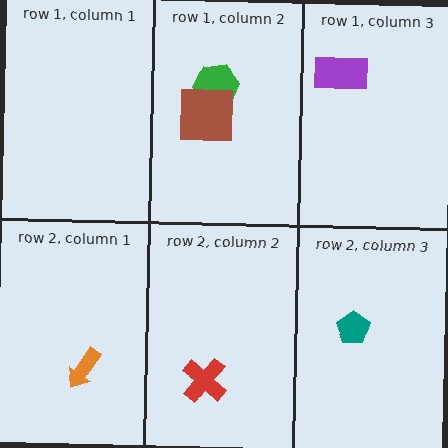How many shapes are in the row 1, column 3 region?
1.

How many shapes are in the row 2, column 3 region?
1.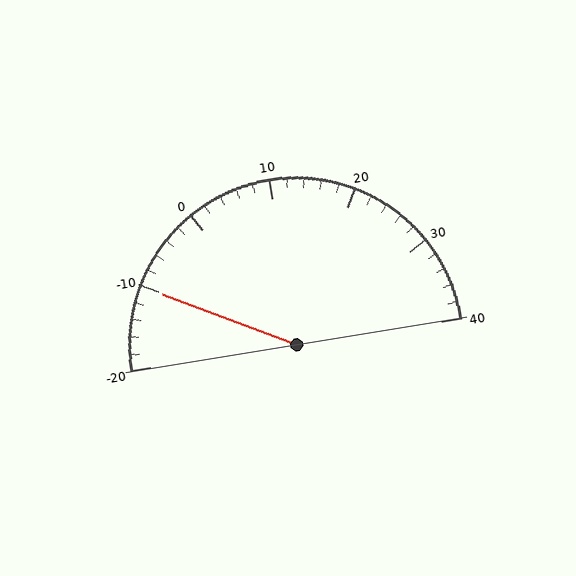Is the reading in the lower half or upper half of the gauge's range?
The reading is in the lower half of the range (-20 to 40).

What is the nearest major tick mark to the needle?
The nearest major tick mark is -10.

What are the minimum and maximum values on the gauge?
The gauge ranges from -20 to 40.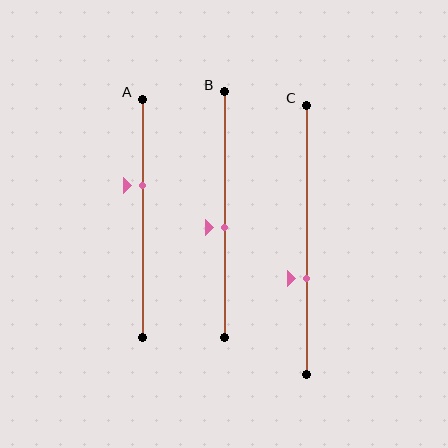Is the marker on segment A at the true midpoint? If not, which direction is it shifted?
No, the marker on segment A is shifted upward by about 14% of the segment length.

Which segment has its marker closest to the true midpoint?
Segment B has its marker closest to the true midpoint.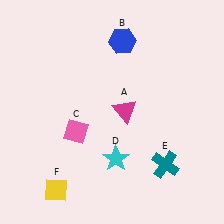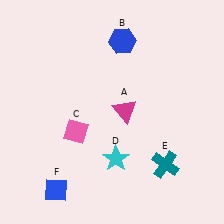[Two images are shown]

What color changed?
The diamond (F) changed from yellow in Image 1 to blue in Image 2.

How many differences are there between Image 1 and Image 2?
There is 1 difference between the two images.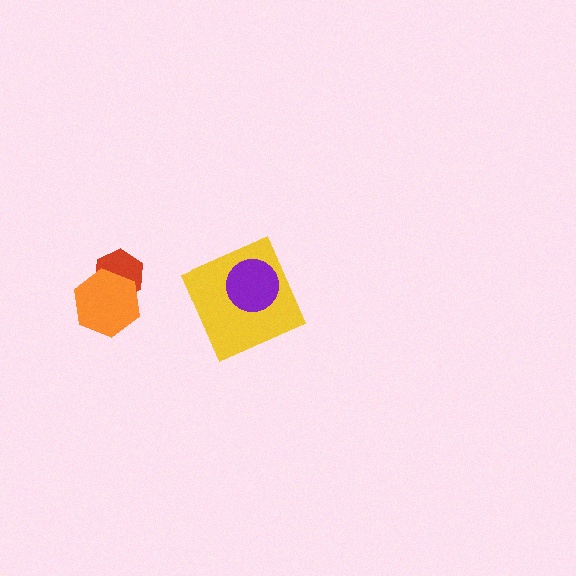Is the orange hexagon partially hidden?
No, no other shape covers it.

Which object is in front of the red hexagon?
The orange hexagon is in front of the red hexagon.